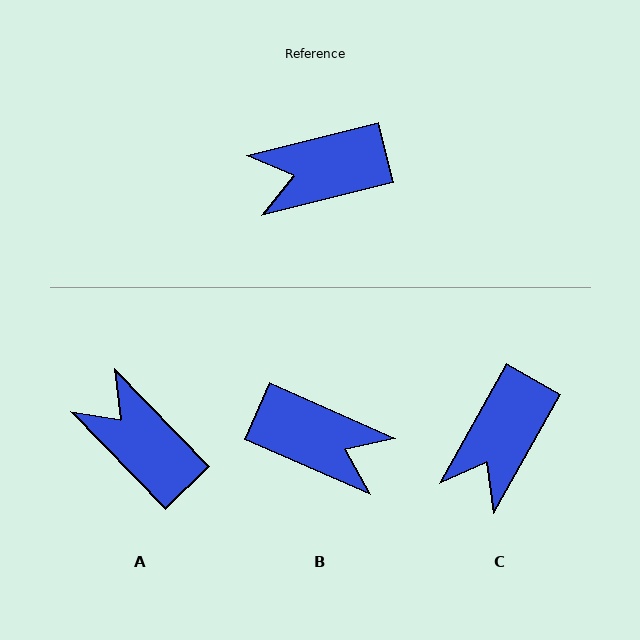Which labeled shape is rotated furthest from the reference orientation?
B, about 142 degrees away.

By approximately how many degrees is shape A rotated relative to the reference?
Approximately 60 degrees clockwise.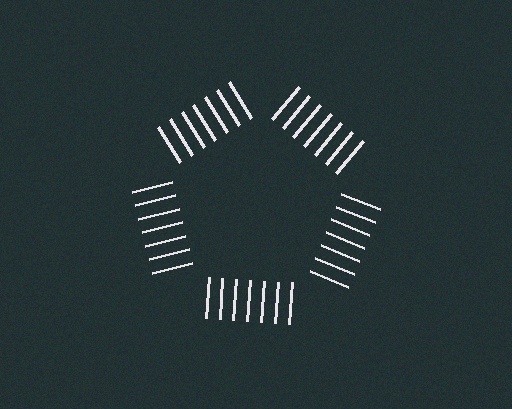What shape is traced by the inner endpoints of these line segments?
An illusory pentagon — the line segments terminate on its edges but no continuous stroke is drawn.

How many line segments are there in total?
35 — 7 along each of the 5 edges.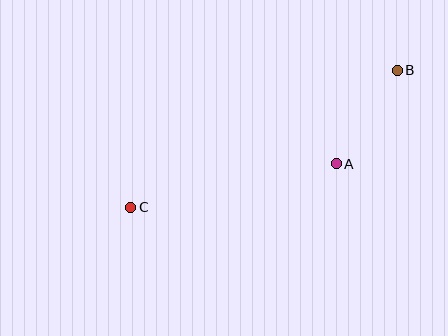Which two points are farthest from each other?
Points B and C are farthest from each other.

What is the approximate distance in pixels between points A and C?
The distance between A and C is approximately 210 pixels.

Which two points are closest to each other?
Points A and B are closest to each other.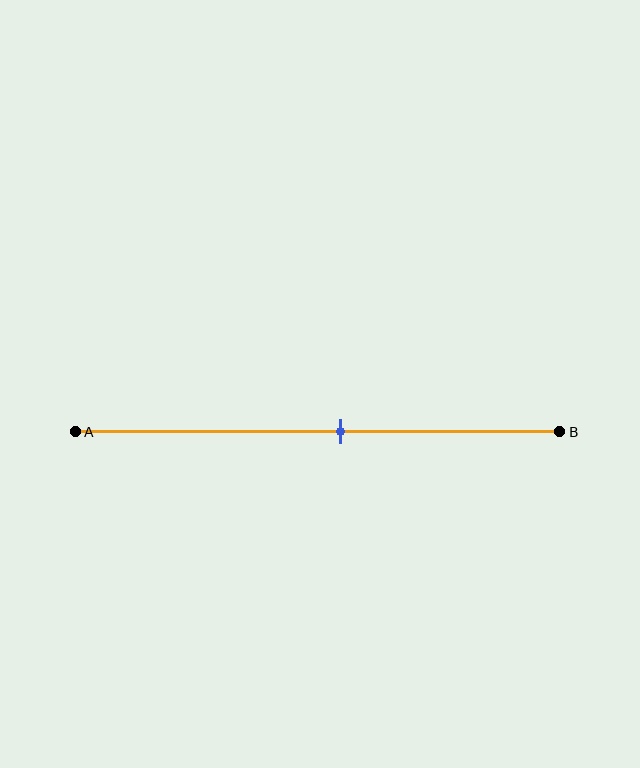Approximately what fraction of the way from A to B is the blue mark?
The blue mark is approximately 55% of the way from A to B.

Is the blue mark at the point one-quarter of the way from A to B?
No, the mark is at about 55% from A, not at the 25% one-quarter point.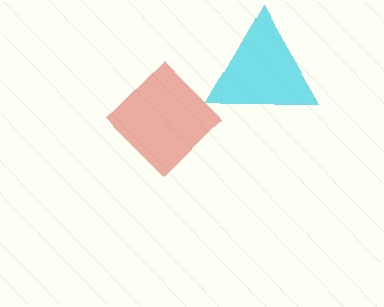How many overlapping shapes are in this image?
There are 2 overlapping shapes in the image.